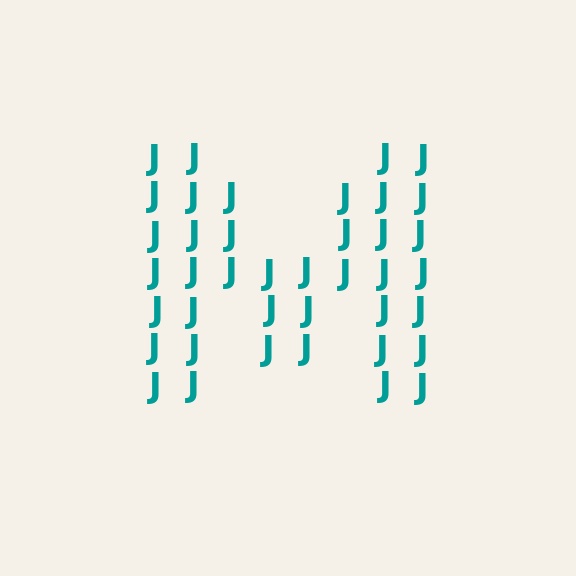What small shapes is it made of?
It is made of small letter J's.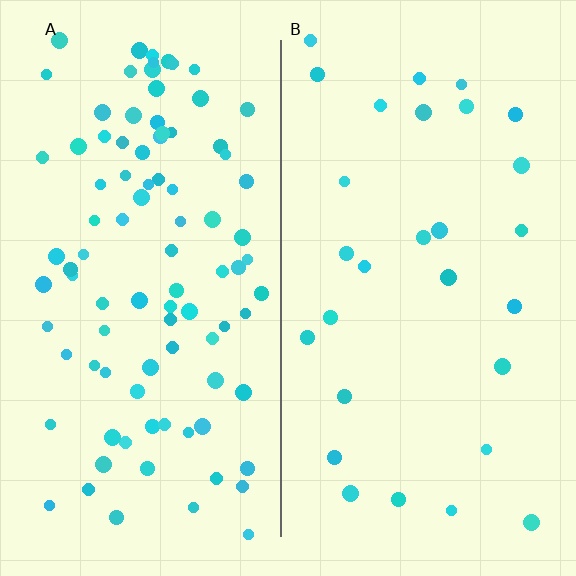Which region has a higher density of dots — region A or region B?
A (the left).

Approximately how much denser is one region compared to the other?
Approximately 3.3× — region A over region B.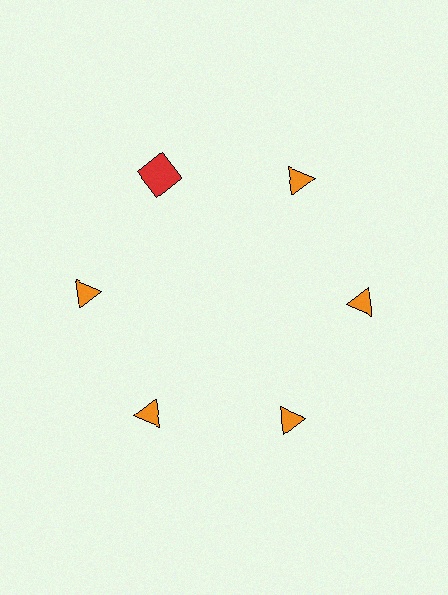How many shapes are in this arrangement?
There are 6 shapes arranged in a ring pattern.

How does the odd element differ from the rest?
It differs in both color (red instead of orange) and shape (square instead of triangle).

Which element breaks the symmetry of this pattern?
The red square at roughly the 11 o'clock position breaks the symmetry. All other shapes are orange triangles.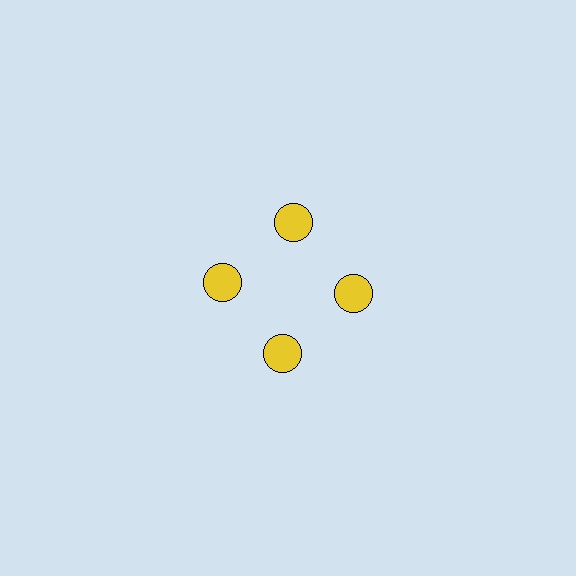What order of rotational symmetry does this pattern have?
This pattern has 4-fold rotational symmetry.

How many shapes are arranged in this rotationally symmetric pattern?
There are 4 shapes, arranged in 4 groups of 1.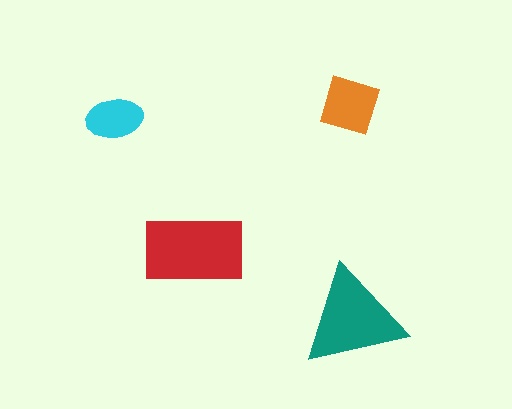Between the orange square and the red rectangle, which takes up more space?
The red rectangle.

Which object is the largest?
The red rectangle.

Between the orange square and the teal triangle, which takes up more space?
The teal triangle.